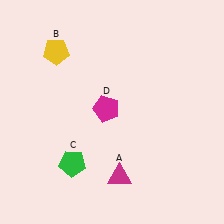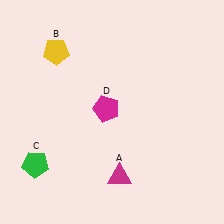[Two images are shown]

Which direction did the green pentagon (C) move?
The green pentagon (C) moved left.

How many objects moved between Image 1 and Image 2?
1 object moved between the two images.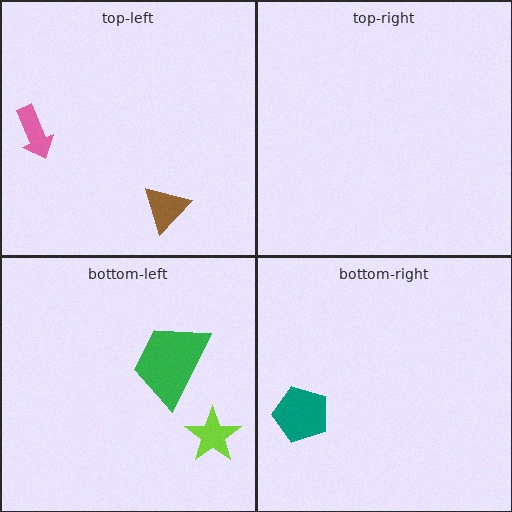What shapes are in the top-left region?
The brown triangle, the pink arrow.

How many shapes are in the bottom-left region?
2.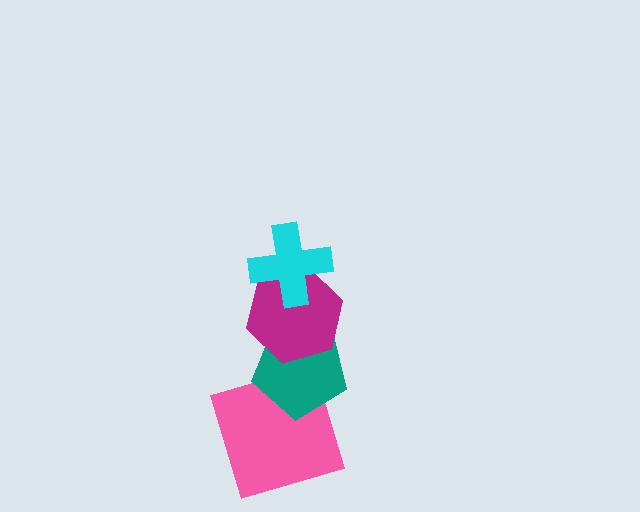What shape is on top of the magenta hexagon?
The cyan cross is on top of the magenta hexagon.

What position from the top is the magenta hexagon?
The magenta hexagon is 2nd from the top.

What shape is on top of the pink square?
The teal pentagon is on top of the pink square.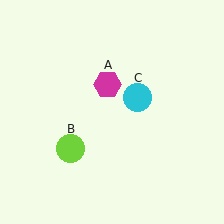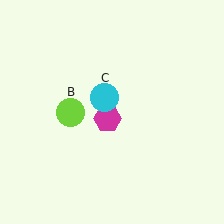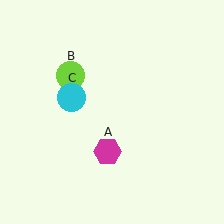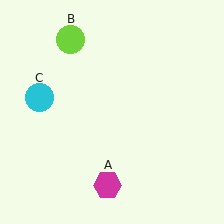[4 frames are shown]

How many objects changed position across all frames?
3 objects changed position: magenta hexagon (object A), lime circle (object B), cyan circle (object C).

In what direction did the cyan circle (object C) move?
The cyan circle (object C) moved left.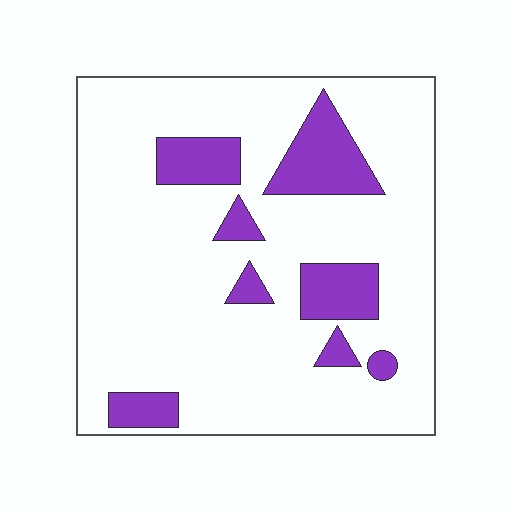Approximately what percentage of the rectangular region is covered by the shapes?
Approximately 15%.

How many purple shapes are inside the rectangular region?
8.